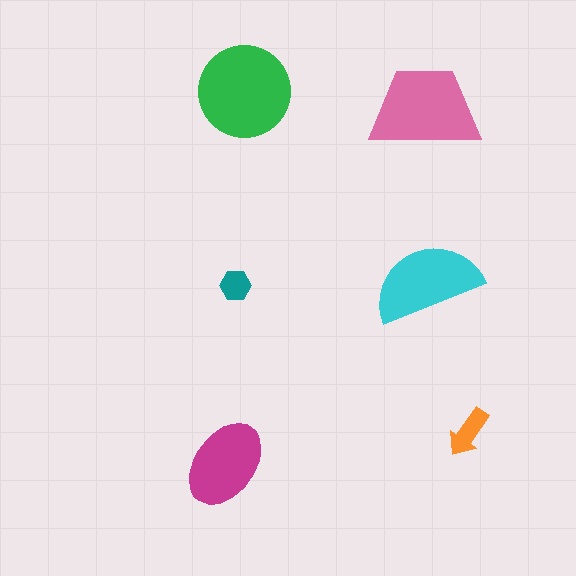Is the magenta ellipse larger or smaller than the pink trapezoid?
Smaller.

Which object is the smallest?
The teal hexagon.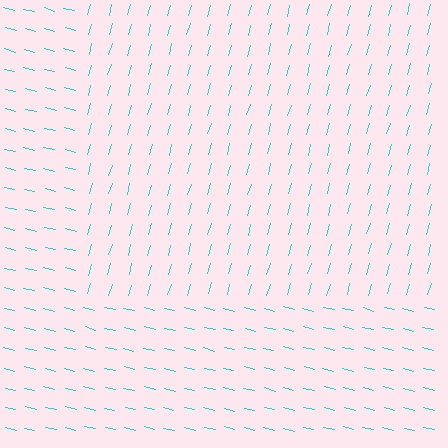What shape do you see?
I see a rectangle.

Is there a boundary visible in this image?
Yes, there is a texture boundary formed by a change in line orientation.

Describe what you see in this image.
The image is filled with small cyan line segments. A rectangle region in the image has lines oriented differently from the surrounding lines, creating a visible texture boundary.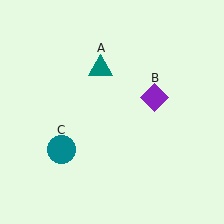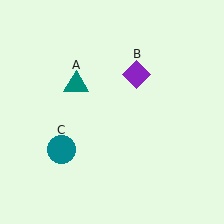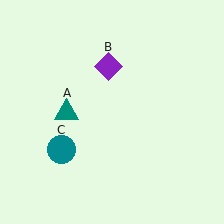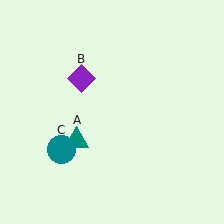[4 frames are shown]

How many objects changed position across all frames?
2 objects changed position: teal triangle (object A), purple diamond (object B).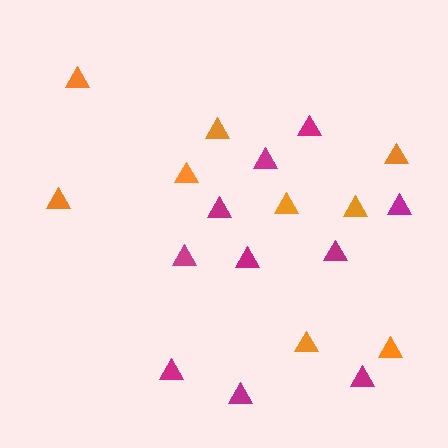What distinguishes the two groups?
There are 2 groups: one group of magenta triangles (10) and one group of orange triangles (9).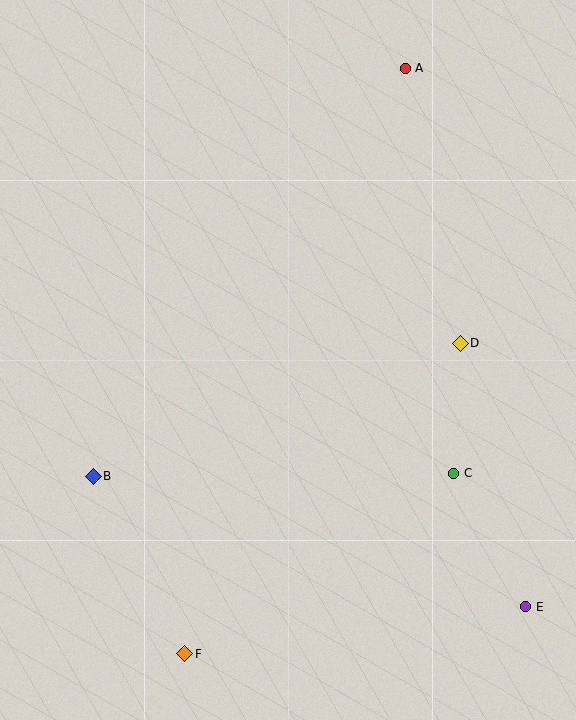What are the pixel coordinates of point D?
Point D is at (460, 343).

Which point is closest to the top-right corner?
Point A is closest to the top-right corner.